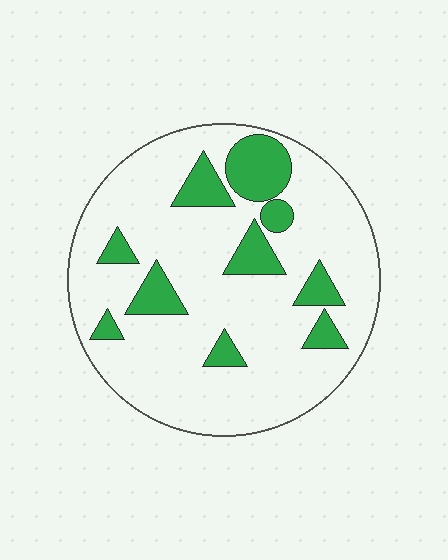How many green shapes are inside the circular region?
10.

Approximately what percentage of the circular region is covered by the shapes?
Approximately 20%.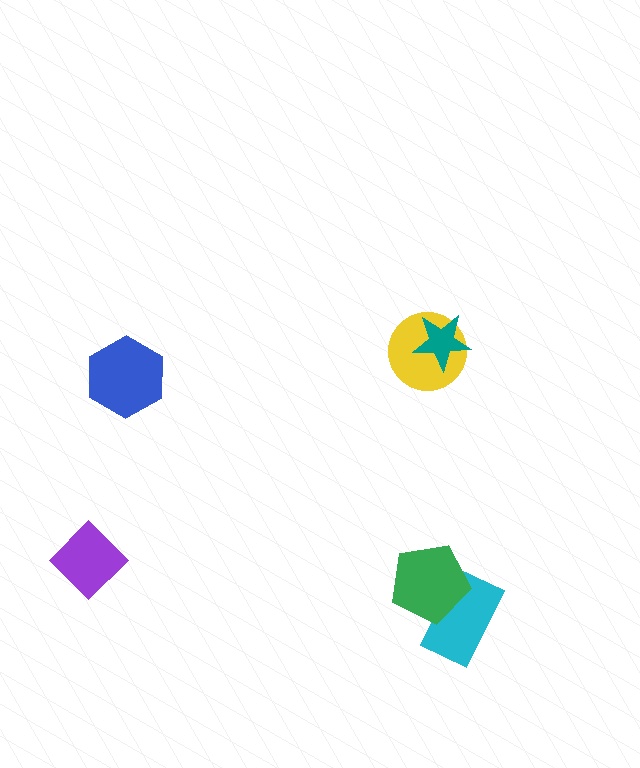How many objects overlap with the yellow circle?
1 object overlaps with the yellow circle.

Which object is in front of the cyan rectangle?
The green pentagon is in front of the cyan rectangle.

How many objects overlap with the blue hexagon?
0 objects overlap with the blue hexagon.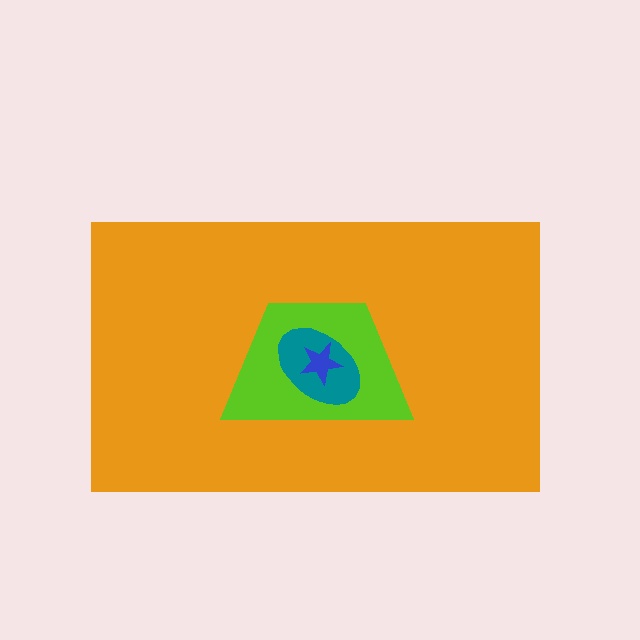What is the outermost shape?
The orange rectangle.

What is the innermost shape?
The blue star.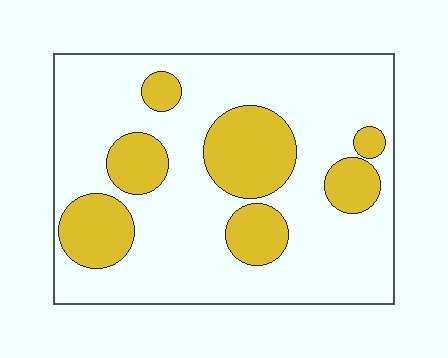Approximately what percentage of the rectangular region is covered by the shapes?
Approximately 25%.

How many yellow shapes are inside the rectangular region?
7.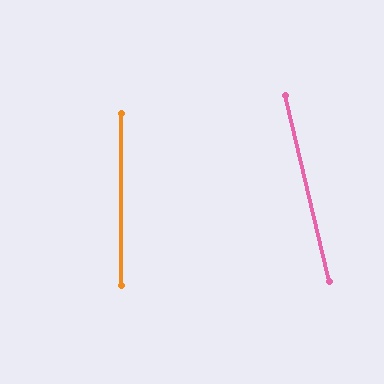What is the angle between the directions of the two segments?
Approximately 13 degrees.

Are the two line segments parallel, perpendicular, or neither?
Neither parallel nor perpendicular — they differ by about 13°.